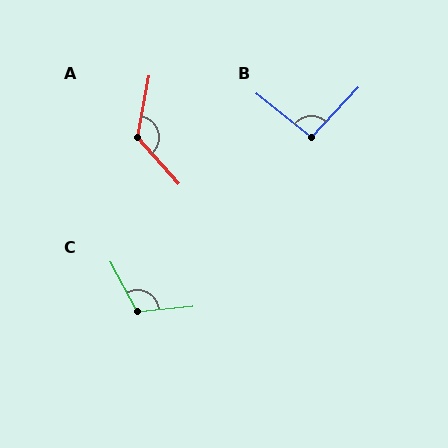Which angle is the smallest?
B, at approximately 95 degrees.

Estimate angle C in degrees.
Approximately 112 degrees.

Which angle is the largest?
A, at approximately 128 degrees.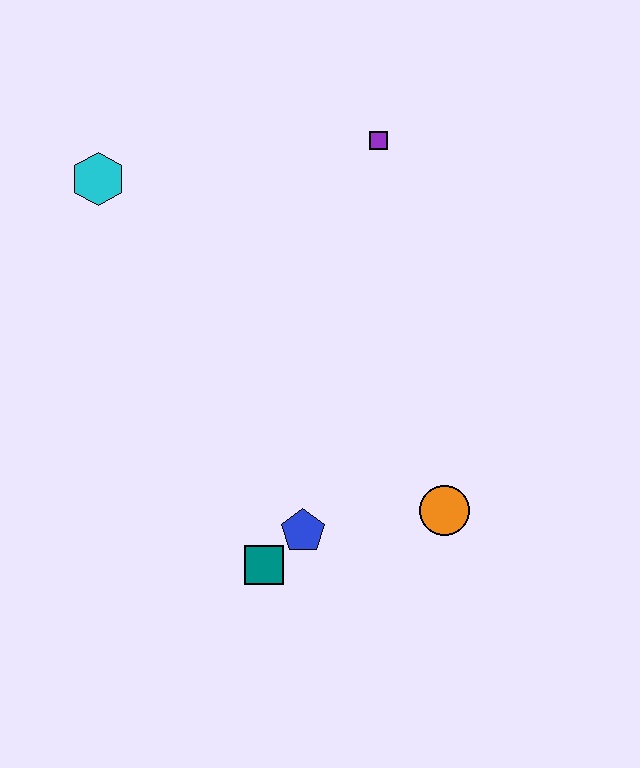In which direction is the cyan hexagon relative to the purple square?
The cyan hexagon is to the left of the purple square.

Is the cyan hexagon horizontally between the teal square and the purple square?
No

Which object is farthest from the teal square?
The purple square is farthest from the teal square.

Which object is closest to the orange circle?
The blue pentagon is closest to the orange circle.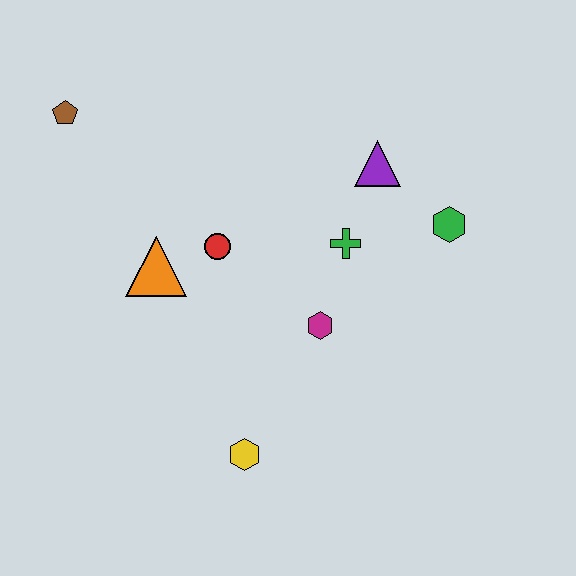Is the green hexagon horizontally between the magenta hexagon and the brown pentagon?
No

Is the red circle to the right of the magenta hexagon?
No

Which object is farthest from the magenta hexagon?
The brown pentagon is farthest from the magenta hexagon.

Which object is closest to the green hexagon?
The purple triangle is closest to the green hexagon.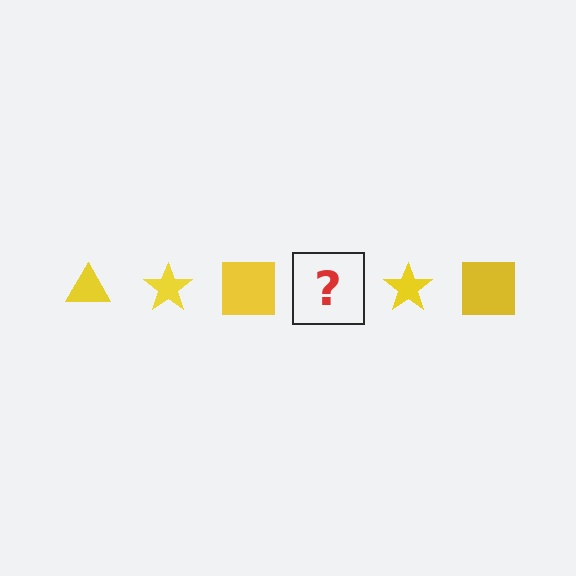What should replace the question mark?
The question mark should be replaced with a yellow triangle.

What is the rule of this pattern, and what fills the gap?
The rule is that the pattern cycles through triangle, star, square shapes in yellow. The gap should be filled with a yellow triangle.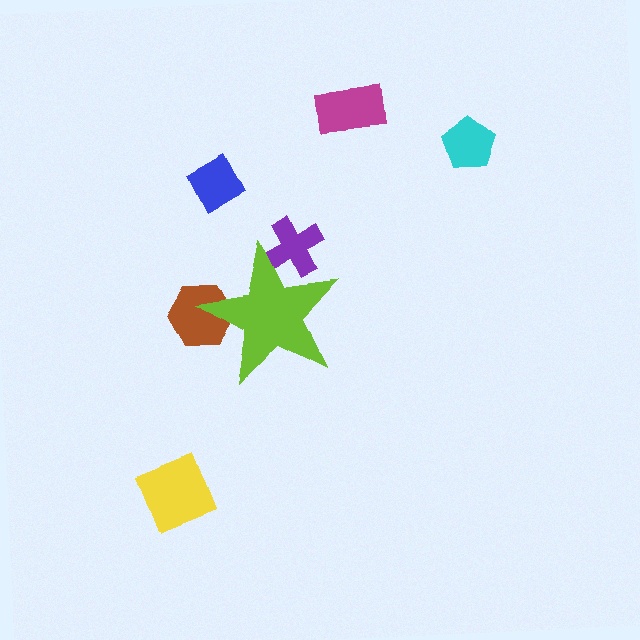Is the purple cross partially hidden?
Yes, the purple cross is partially hidden behind the lime star.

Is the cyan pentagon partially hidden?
No, the cyan pentagon is fully visible.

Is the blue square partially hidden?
No, the blue square is fully visible.